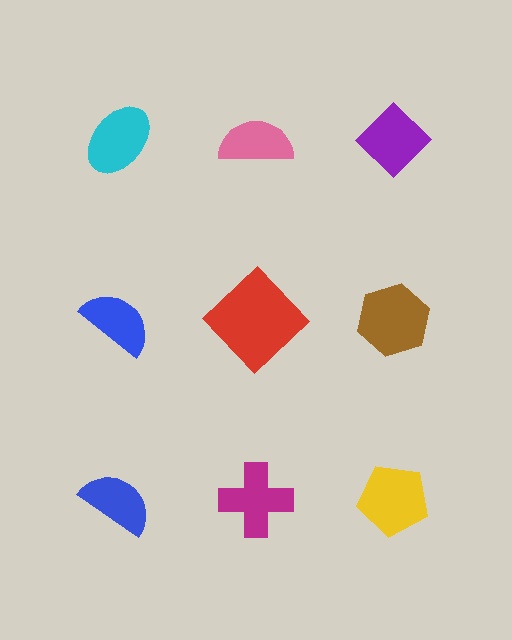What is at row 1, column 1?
A cyan ellipse.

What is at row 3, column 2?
A magenta cross.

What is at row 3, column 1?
A blue semicircle.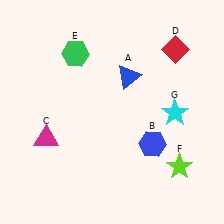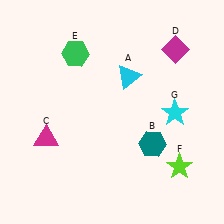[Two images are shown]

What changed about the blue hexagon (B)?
In Image 1, B is blue. In Image 2, it changed to teal.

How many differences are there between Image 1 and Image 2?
There are 3 differences between the two images.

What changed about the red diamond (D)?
In Image 1, D is red. In Image 2, it changed to magenta.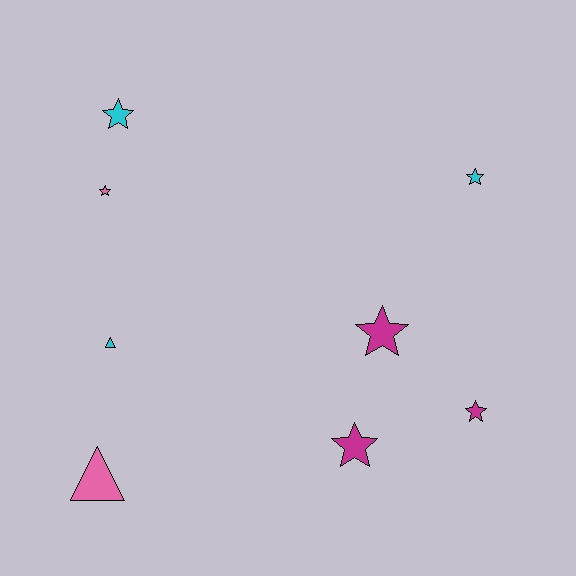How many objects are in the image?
There are 8 objects.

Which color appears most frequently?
Magenta, with 3 objects.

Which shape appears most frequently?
Star, with 6 objects.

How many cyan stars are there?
There are 2 cyan stars.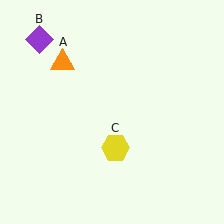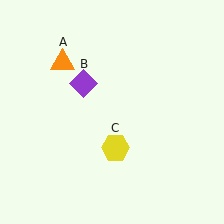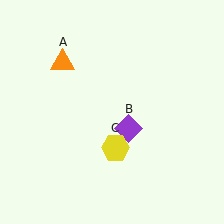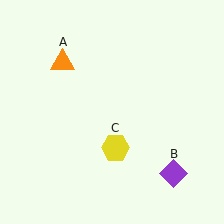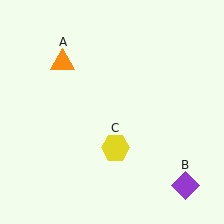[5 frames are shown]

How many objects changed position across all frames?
1 object changed position: purple diamond (object B).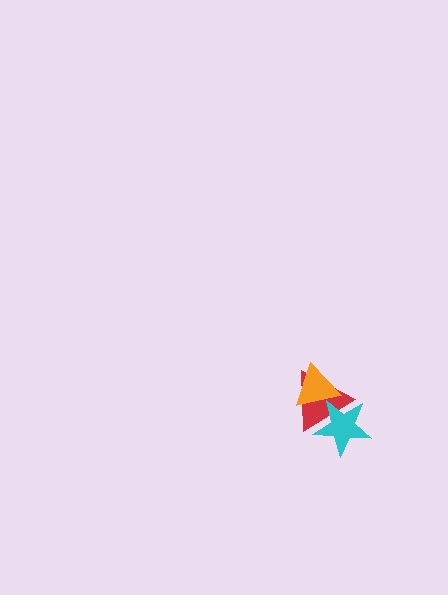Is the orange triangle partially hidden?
Yes, it is partially covered by another shape.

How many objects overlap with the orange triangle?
2 objects overlap with the orange triangle.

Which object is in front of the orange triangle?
The cyan star is in front of the orange triangle.